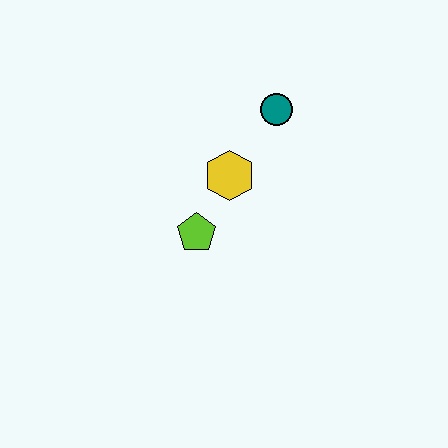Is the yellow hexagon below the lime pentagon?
No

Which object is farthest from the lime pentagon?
The teal circle is farthest from the lime pentagon.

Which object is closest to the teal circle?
The yellow hexagon is closest to the teal circle.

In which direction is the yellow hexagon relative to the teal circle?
The yellow hexagon is below the teal circle.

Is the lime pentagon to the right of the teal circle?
No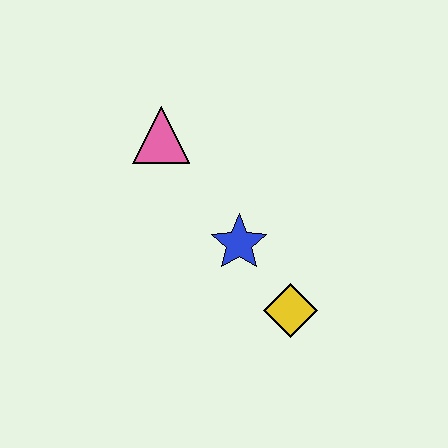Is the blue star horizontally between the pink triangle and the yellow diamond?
Yes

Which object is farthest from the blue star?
The pink triangle is farthest from the blue star.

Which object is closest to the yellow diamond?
The blue star is closest to the yellow diamond.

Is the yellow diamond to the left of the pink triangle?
No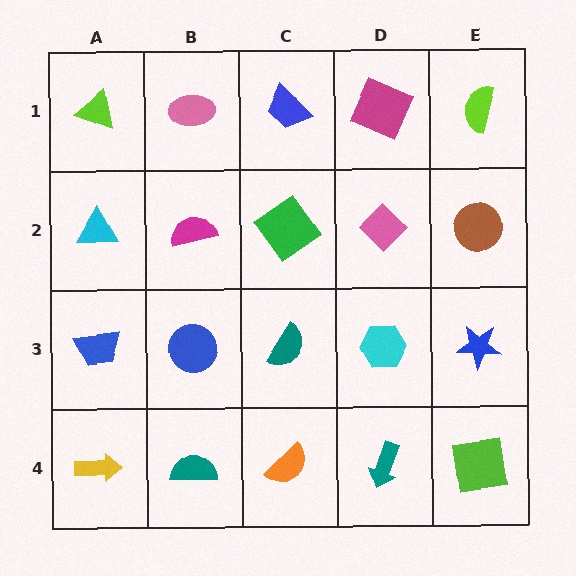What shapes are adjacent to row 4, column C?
A teal semicircle (row 3, column C), a teal semicircle (row 4, column B), a teal arrow (row 4, column D).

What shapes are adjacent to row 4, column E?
A blue star (row 3, column E), a teal arrow (row 4, column D).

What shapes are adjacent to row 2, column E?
A lime semicircle (row 1, column E), a blue star (row 3, column E), a pink diamond (row 2, column D).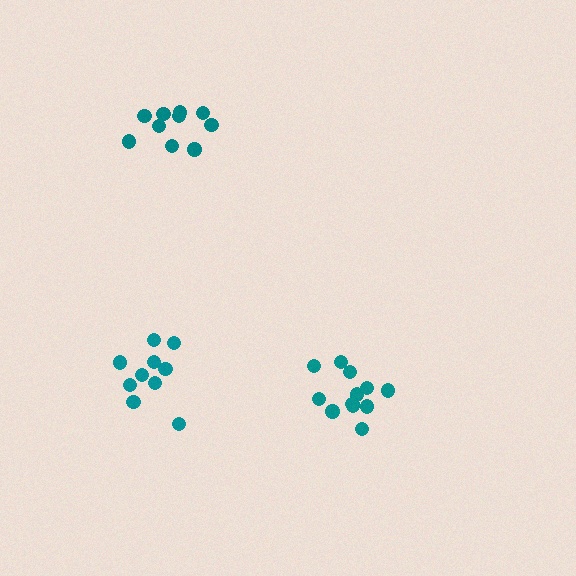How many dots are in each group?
Group 1: 10 dots, Group 2: 12 dots, Group 3: 10 dots (32 total).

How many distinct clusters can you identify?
There are 3 distinct clusters.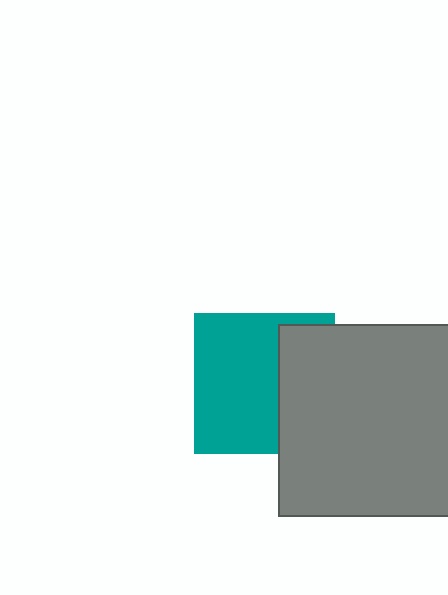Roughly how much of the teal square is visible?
About half of it is visible (roughly 62%).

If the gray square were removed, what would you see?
You would see the complete teal square.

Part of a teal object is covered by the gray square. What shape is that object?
It is a square.